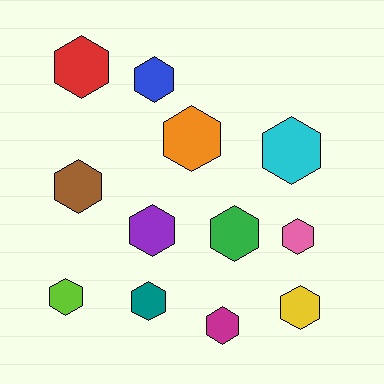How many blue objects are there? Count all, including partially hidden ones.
There is 1 blue object.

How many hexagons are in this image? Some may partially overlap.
There are 12 hexagons.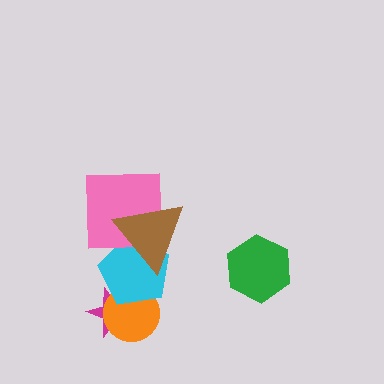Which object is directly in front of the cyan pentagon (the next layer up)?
The pink square is directly in front of the cyan pentagon.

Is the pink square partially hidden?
Yes, it is partially covered by another shape.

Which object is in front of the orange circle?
The cyan pentagon is in front of the orange circle.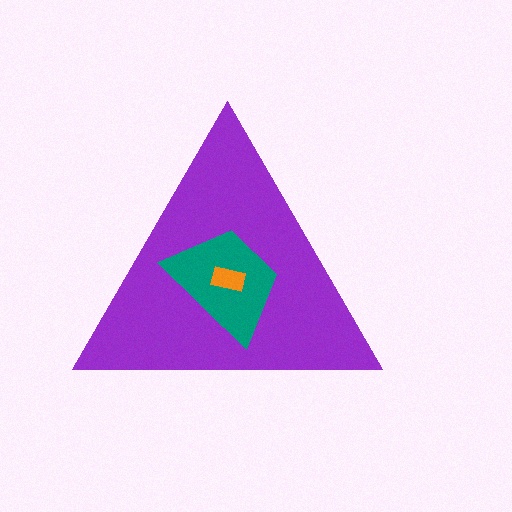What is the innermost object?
The orange rectangle.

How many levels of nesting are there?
3.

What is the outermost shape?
The purple triangle.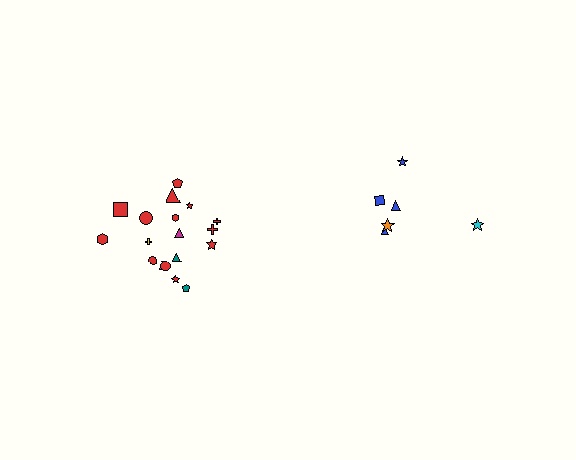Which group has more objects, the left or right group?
The left group.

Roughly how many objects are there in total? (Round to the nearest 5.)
Roughly 25 objects in total.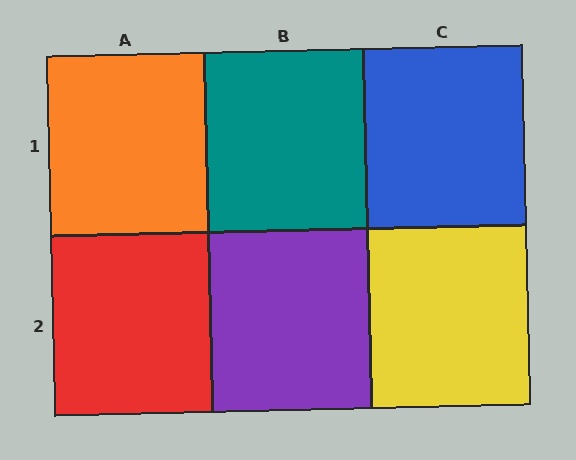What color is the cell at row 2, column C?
Yellow.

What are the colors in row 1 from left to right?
Orange, teal, blue.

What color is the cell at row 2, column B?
Purple.